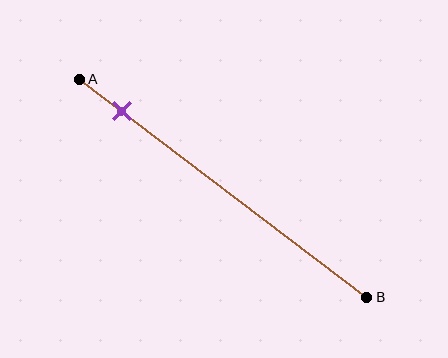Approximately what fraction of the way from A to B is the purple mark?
The purple mark is approximately 15% of the way from A to B.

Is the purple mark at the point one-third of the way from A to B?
No, the mark is at about 15% from A, not at the 33% one-third point.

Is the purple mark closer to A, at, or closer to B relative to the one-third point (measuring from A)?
The purple mark is closer to point A than the one-third point of segment AB.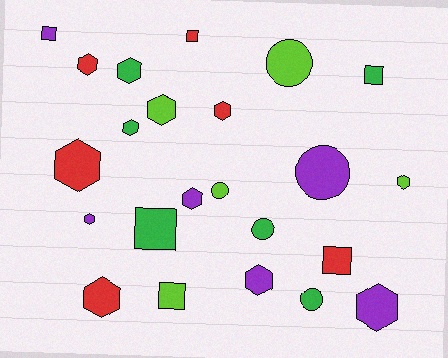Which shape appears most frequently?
Hexagon, with 12 objects.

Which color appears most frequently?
Green, with 6 objects.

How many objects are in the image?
There are 23 objects.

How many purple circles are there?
There is 1 purple circle.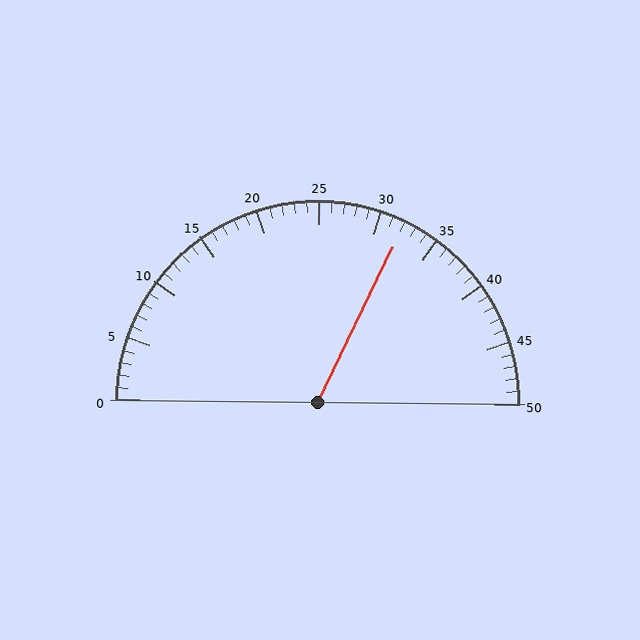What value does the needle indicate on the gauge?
The needle indicates approximately 32.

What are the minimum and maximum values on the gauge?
The gauge ranges from 0 to 50.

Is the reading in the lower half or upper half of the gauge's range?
The reading is in the upper half of the range (0 to 50).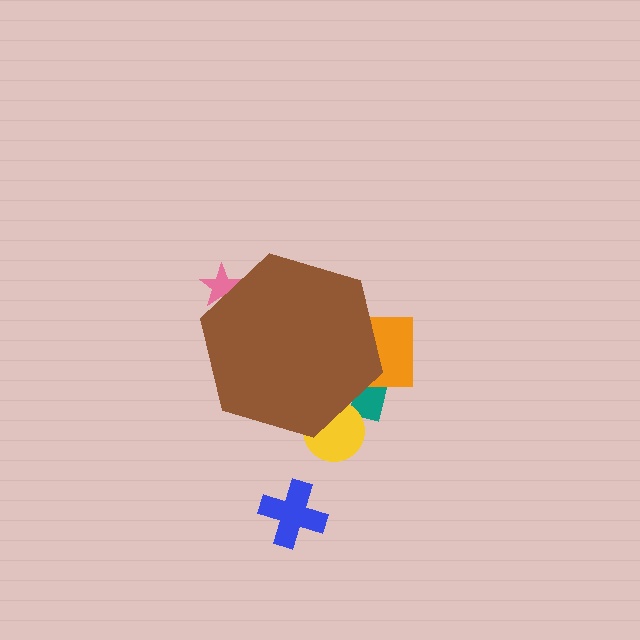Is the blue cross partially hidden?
No, the blue cross is fully visible.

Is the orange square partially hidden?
Yes, the orange square is partially hidden behind the brown hexagon.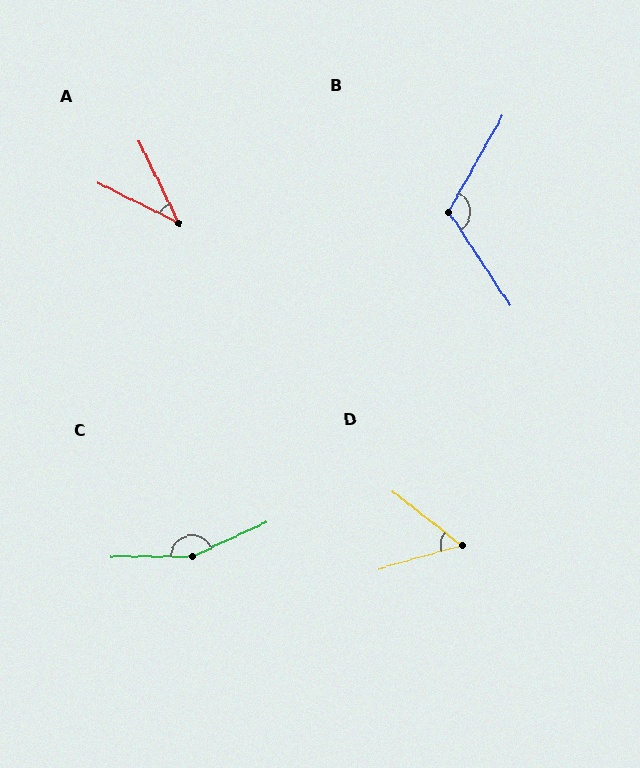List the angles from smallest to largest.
A (38°), D (54°), B (117°), C (155°).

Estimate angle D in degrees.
Approximately 54 degrees.